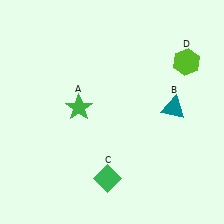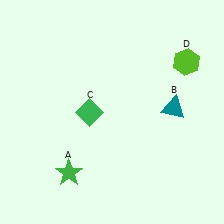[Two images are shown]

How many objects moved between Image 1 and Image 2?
2 objects moved between the two images.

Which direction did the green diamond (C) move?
The green diamond (C) moved up.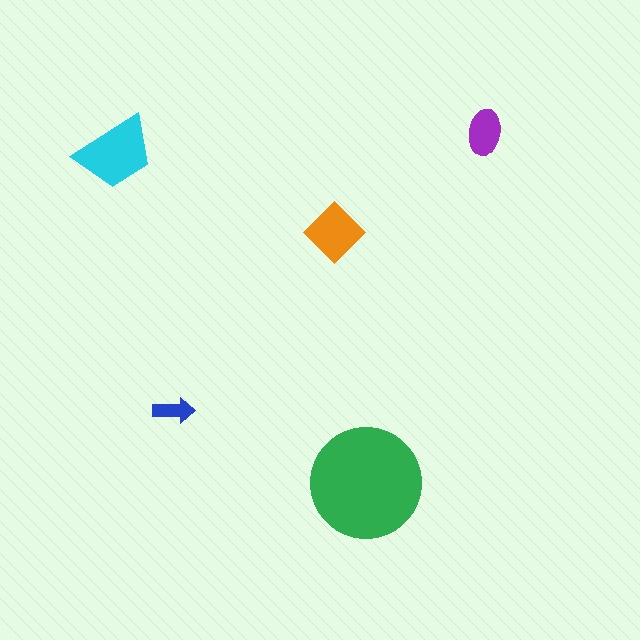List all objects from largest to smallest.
The green circle, the cyan trapezoid, the orange diamond, the purple ellipse, the blue arrow.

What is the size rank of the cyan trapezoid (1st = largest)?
2nd.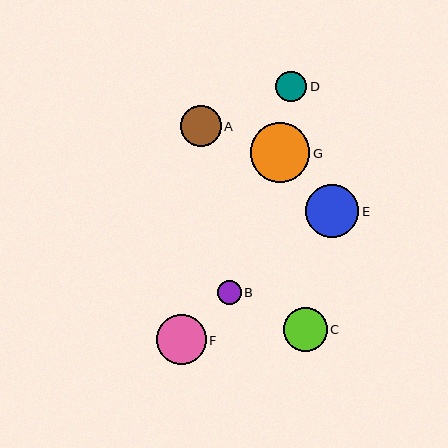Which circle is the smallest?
Circle B is the smallest with a size of approximately 24 pixels.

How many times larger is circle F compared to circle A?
Circle F is approximately 1.2 times the size of circle A.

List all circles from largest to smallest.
From largest to smallest: G, E, F, C, A, D, B.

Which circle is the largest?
Circle G is the largest with a size of approximately 59 pixels.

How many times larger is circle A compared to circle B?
Circle A is approximately 1.7 times the size of circle B.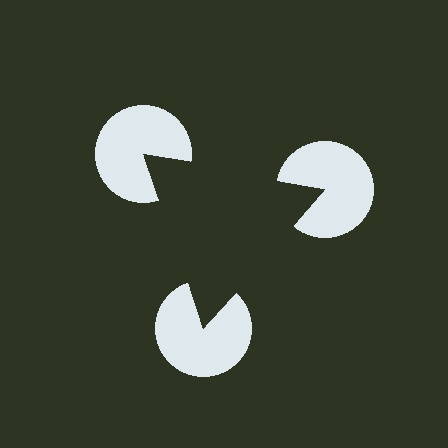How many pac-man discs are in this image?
There are 3 — one at each vertex of the illusory triangle.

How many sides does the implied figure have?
3 sides.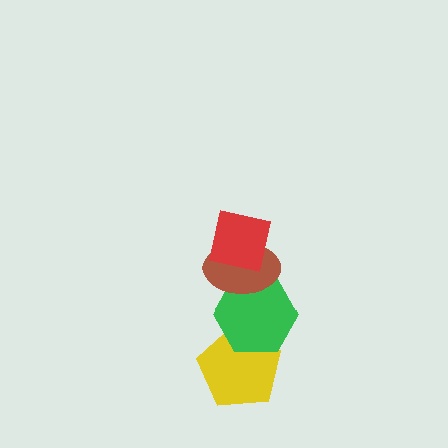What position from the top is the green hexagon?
The green hexagon is 3rd from the top.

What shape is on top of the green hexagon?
The brown ellipse is on top of the green hexagon.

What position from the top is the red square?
The red square is 1st from the top.